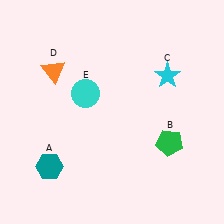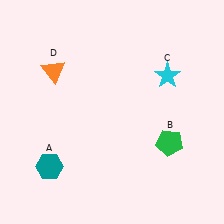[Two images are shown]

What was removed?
The cyan circle (E) was removed in Image 2.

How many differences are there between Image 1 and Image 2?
There is 1 difference between the two images.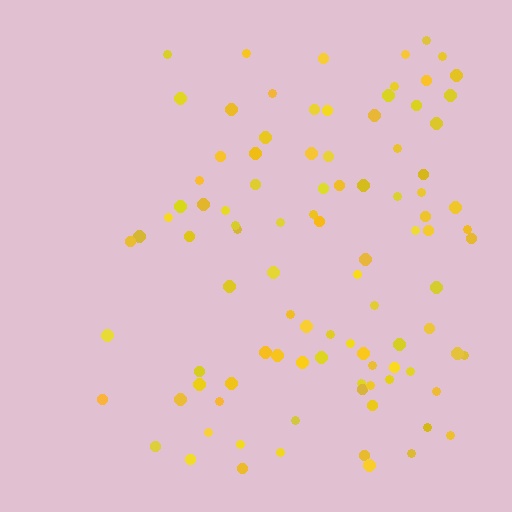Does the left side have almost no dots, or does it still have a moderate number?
Still a moderate number, just noticeably fewer than the right.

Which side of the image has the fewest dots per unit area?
The left.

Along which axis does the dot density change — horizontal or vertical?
Horizontal.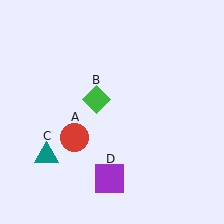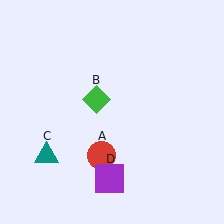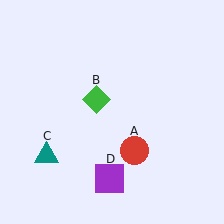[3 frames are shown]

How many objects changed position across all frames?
1 object changed position: red circle (object A).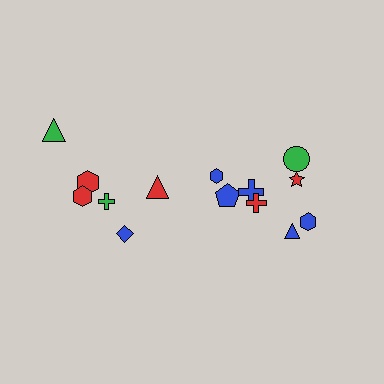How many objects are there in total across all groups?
There are 14 objects.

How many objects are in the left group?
There are 6 objects.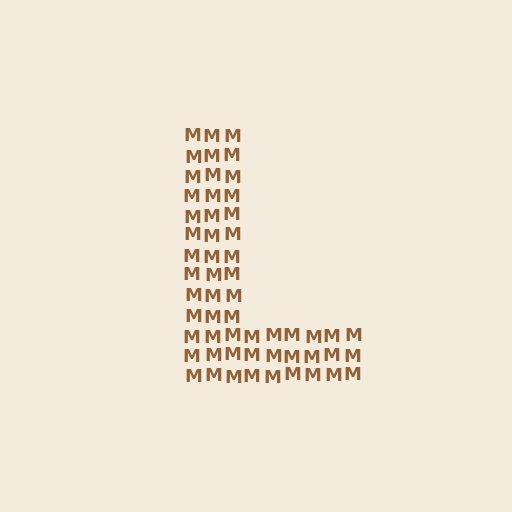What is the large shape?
The large shape is the letter L.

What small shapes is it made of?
It is made of small letter M's.